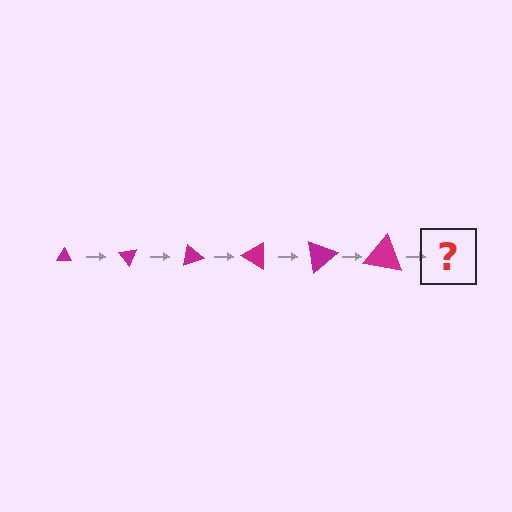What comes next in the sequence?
The next element should be a triangle, larger than the previous one and rotated 300 degrees from the start.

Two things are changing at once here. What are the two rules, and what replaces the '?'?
The two rules are that the triangle grows larger each step and it rotates 50 degrees each step. The '?' should be a triangle, larger than the previous one and rotated 300 degrees from the start.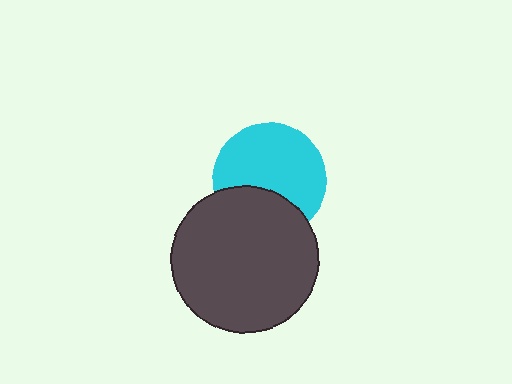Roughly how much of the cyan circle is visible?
Most of it is visible (roughly 67%).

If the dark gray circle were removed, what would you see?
You would see the complete cyan circle.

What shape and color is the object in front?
The object in front is a dark gray circle.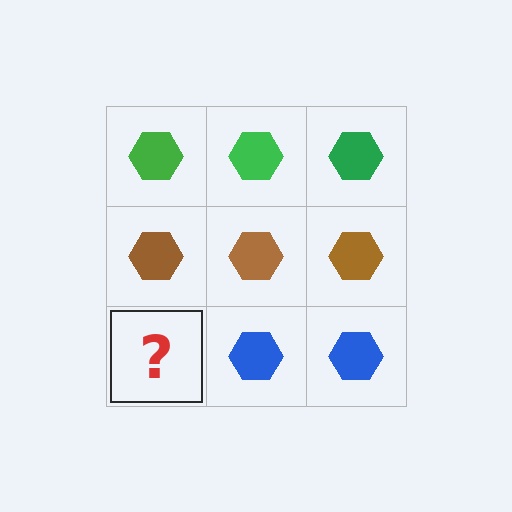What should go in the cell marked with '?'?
The missing cell should contain a blue hexagon.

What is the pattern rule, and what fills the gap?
The rule is that each row has a consistent color. The gap should be filled with a blue hexagon.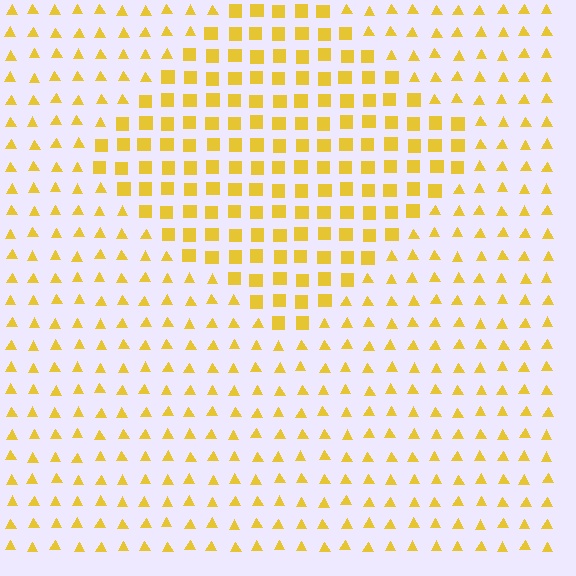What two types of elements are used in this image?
The image uses squares inside the diamond region and triangles outside it.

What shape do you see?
I see a diamond.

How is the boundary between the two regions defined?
The boundary is defined by a change in element shape: squares inside vs. triangles outside. All elements share the same color and spacing.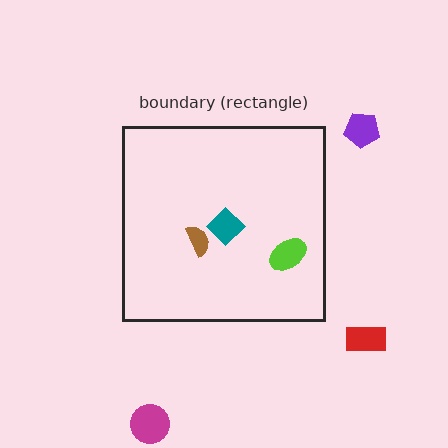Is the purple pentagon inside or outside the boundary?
Outside.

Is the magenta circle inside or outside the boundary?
Outside.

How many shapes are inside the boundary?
3 inside, 3 outside.